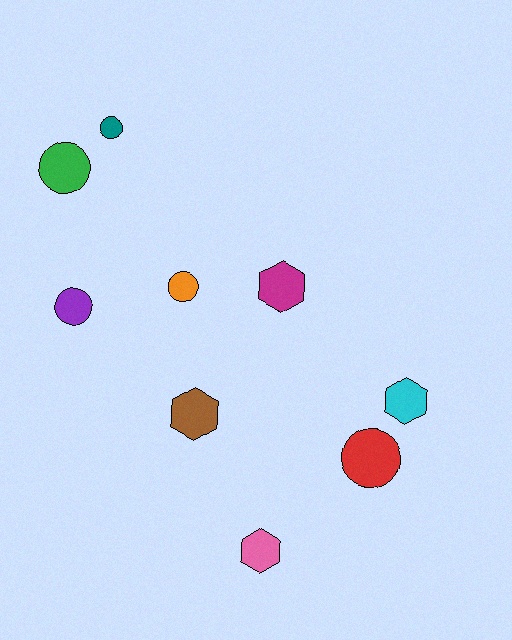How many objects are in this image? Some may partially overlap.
There are 9 objects.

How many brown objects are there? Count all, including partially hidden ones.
There is 1 brown object.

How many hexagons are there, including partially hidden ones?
There are 4 hexagons.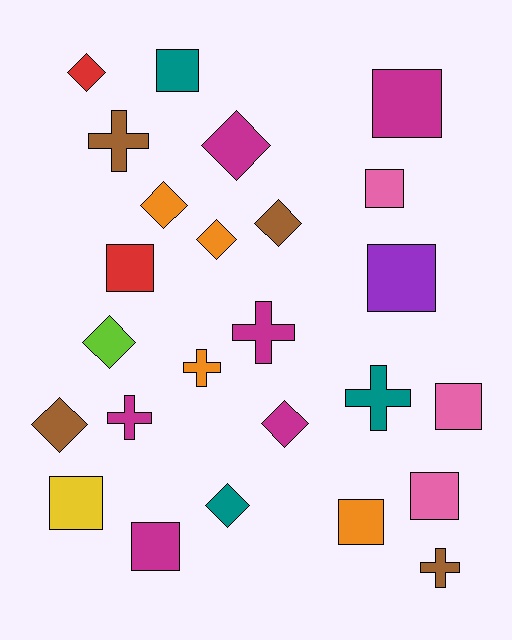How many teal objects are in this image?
There are 3 teal objects.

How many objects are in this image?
There are 25 objects.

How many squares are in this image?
There are 10 squares.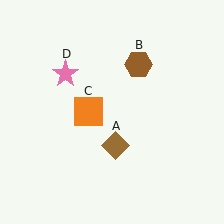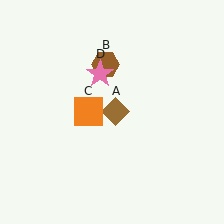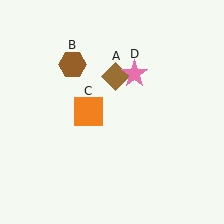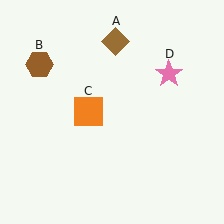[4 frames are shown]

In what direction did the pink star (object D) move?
The pink star (object D) moved right.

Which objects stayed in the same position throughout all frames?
Orange square (object C) remained stationary.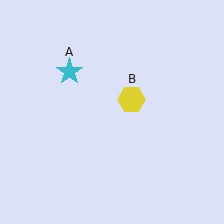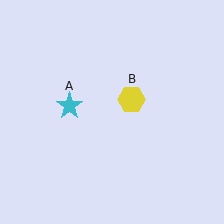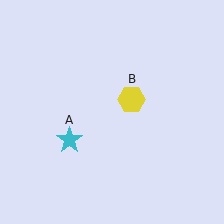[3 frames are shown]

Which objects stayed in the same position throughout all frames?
Yellow hexagon (object B) remained stationary.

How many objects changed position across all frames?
1 object changed position: cyan star (object A).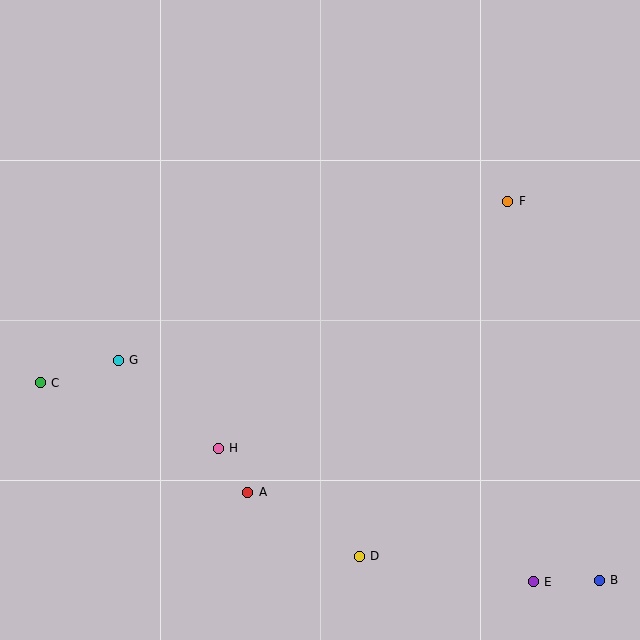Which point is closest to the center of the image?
Point H at (218, 448) is closest to the center.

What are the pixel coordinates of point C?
Point C is at (40, 383).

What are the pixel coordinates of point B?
Point B is at (599, 580).